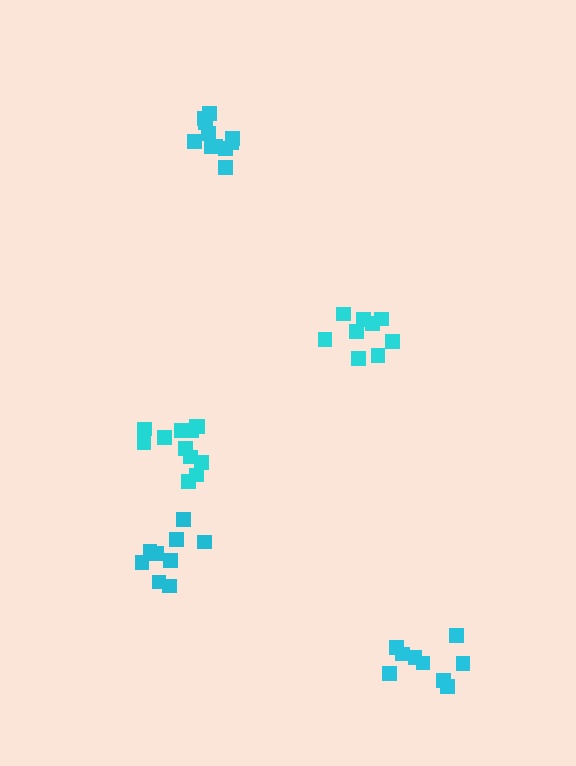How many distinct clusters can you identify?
There are 5 distinct clusters.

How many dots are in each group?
Group 1: 9 dots, Group 2: 9 dots, Group 3: 12 dots, Group 4: 11 dots, Group 5: 9 dots (50 total).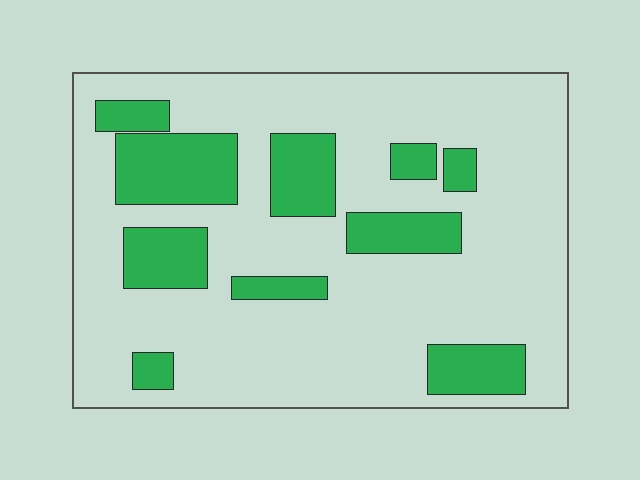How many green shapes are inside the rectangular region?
10.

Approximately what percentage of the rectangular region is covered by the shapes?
Approximately 25%.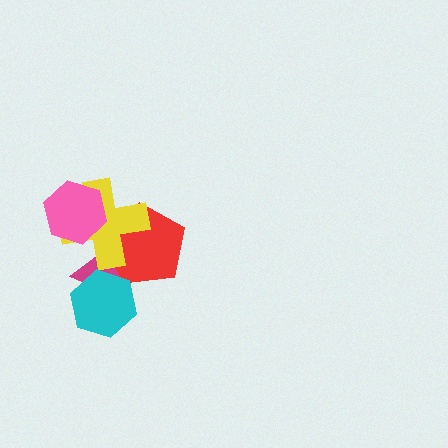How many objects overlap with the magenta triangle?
3 objects overlap with the magenta triangle.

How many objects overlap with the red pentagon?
2 objects overlap with the red pentagon.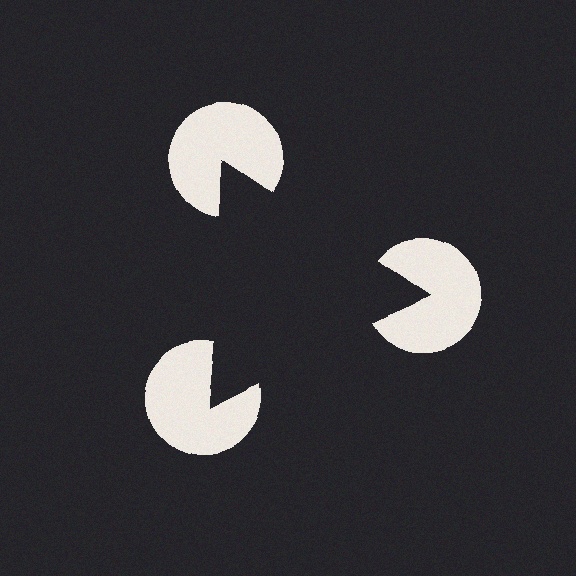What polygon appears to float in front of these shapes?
An illusory triangle — its edges are inferred from the aligned wedge cuts in the pac-man discs, not physically drawn.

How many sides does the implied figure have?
3 sides.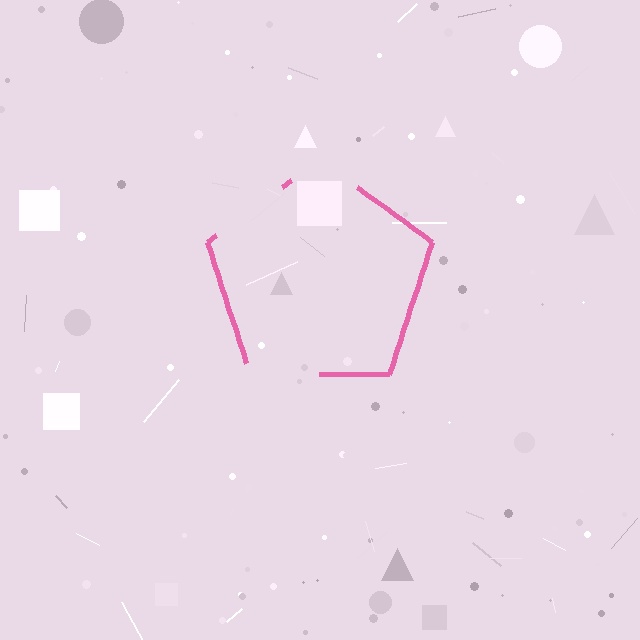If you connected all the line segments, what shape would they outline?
They would outline a pentagon.